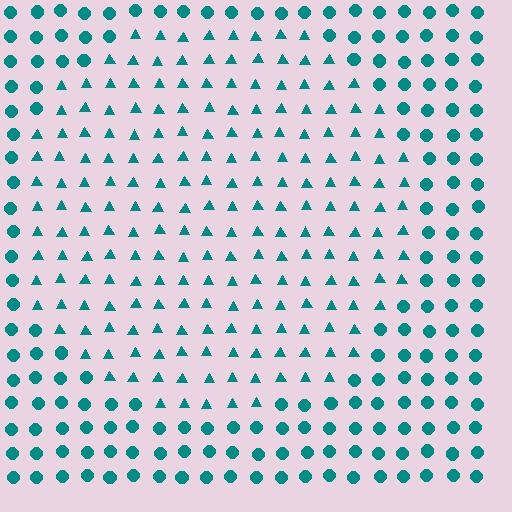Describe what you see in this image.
The image is filled with small teal elements arranged in a uniform grid. A circle-shaped region contains triangles, while the surrounding area contains circles. The boundary is defined purely by the change in element shape.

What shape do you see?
I see a circle.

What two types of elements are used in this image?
The image uses triangles inside the circle region and circles outside it.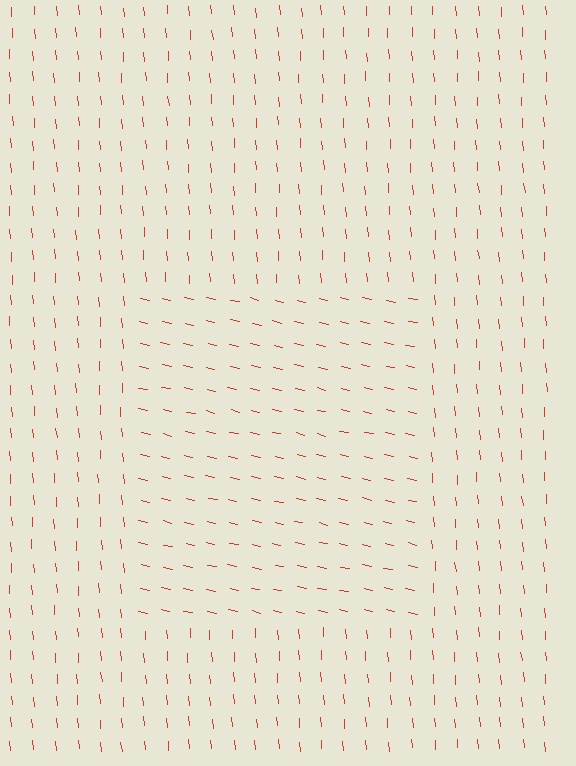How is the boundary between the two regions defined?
The boundary is defined purely by a change in line orientation (approximately 72 degrees difference). All lines are the same color and thickness.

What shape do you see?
I see a rectangle.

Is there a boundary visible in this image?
Yes, there is a texture boundary formed by a change in line orientation.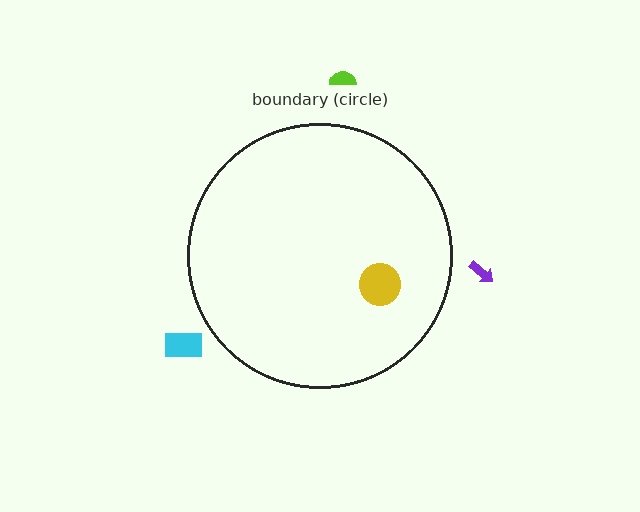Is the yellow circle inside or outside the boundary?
Inside.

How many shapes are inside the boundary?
1 inside, 3 outside.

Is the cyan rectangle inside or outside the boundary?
Outside.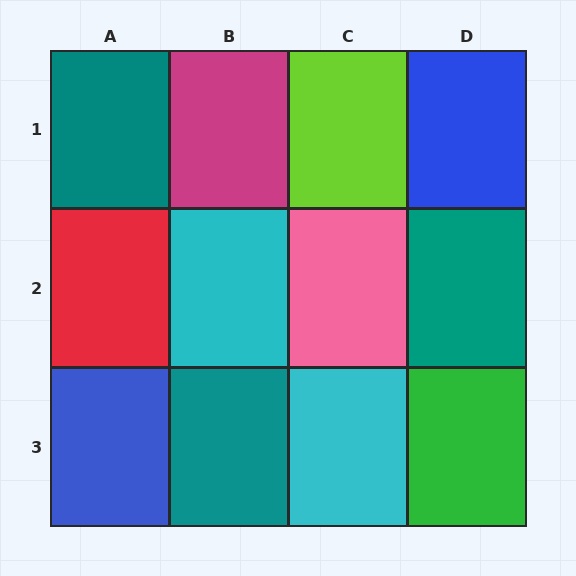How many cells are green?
1 cell is green.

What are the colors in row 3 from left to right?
Blue, teal, cyan, green.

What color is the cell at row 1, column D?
Blue.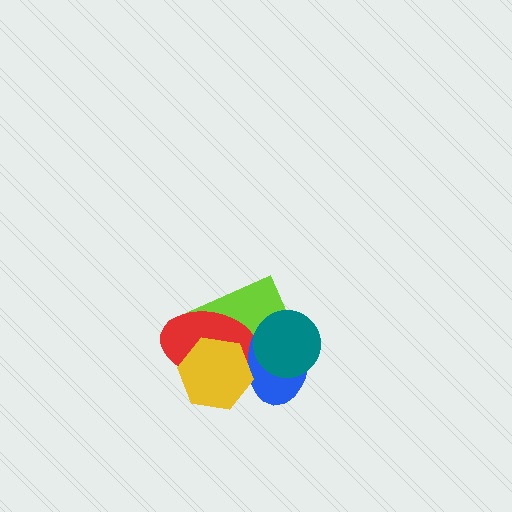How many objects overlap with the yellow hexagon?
3 objects overlap with the yellow hexagon.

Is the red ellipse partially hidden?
Yes, it is partially covered by another shape.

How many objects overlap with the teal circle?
2 objects overlap with the teal circle.